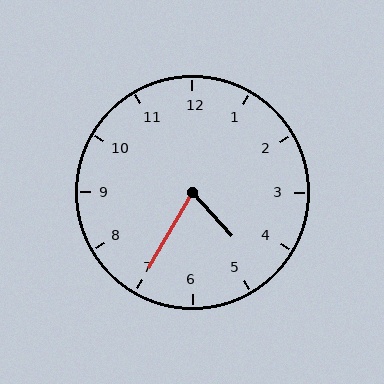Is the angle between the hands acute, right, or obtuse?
It is acute.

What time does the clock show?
4:35.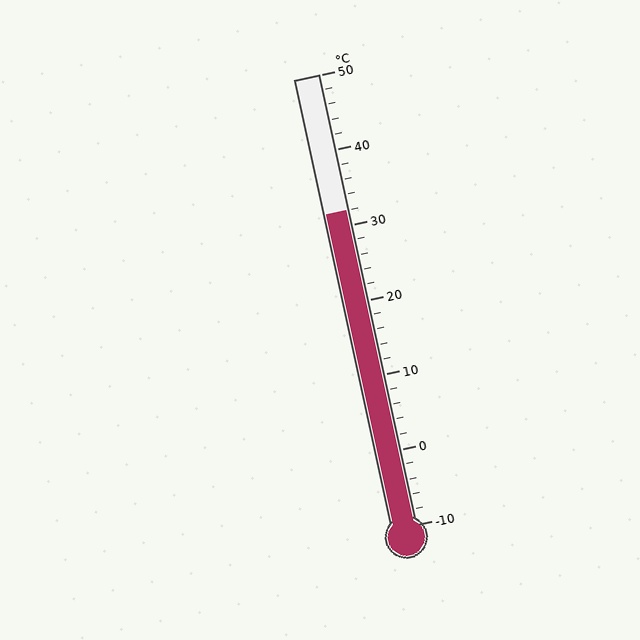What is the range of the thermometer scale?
The thermometer scale ranges from -10°C to 50°C.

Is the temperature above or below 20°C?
The temperature is above 20°C.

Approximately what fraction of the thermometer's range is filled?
The thermometer is filled to approximately 70% of its range.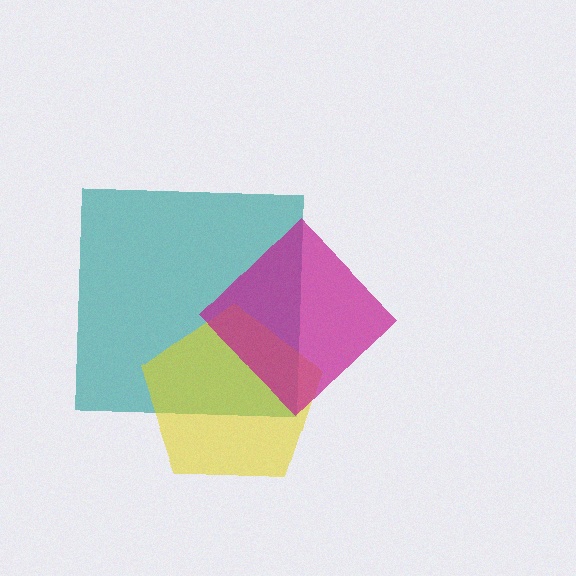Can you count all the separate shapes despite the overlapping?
Yes, there are 3 separate shapes.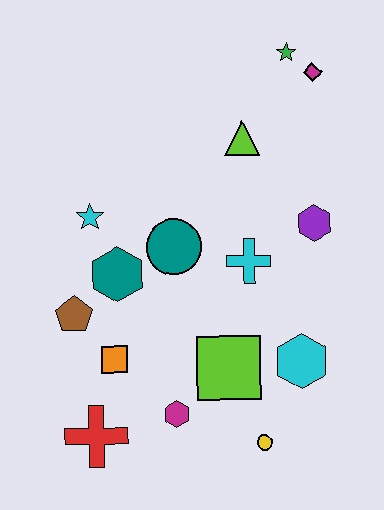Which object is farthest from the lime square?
The green star is farthest from the lime square.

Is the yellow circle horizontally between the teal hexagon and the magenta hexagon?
No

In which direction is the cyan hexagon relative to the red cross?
The cyan hexagon is to the right of the red cross.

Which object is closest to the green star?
The magenta diamond is closest to the green star.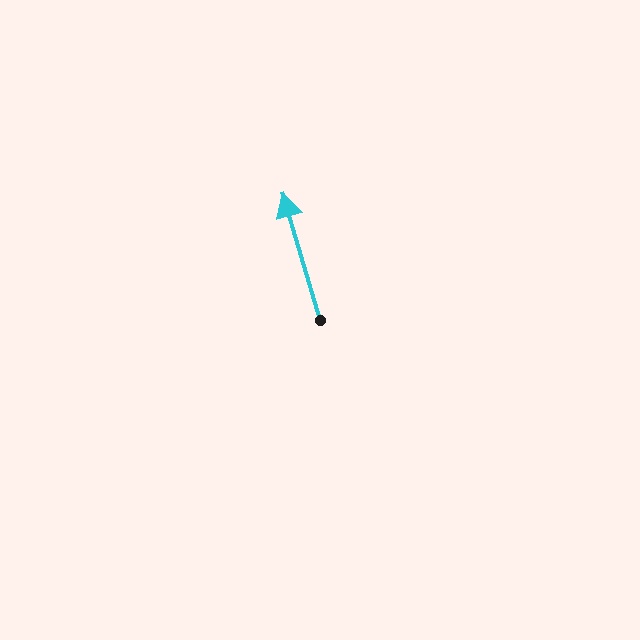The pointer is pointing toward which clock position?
Roughly 11 o'clock.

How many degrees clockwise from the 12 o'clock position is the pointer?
Approximately 344 degrees.